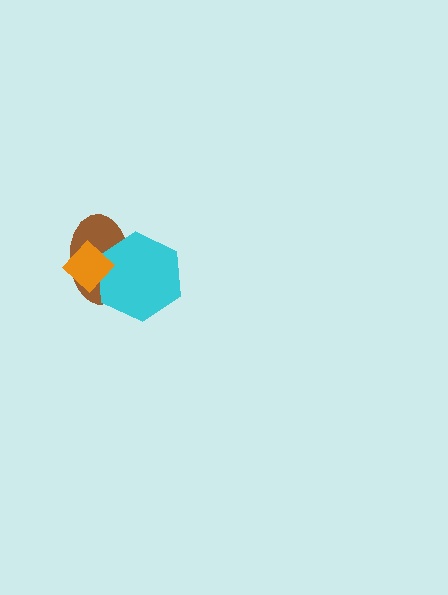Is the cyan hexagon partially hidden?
Yes, it is partially covered by another shape.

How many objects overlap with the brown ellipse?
2 objects overlap with the brown ellipse.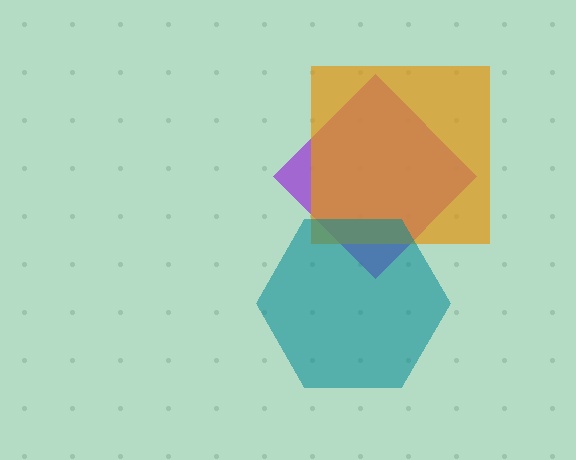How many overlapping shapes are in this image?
There are 3 overlapping shapes in the image.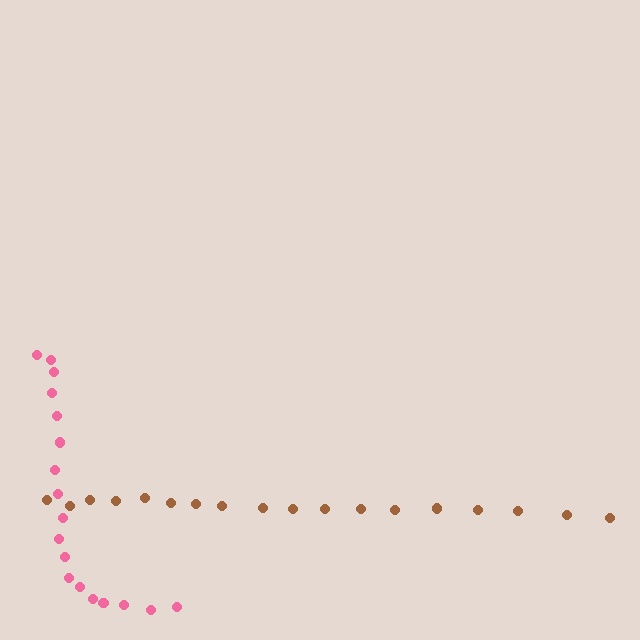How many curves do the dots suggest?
There are 2 distinct paths.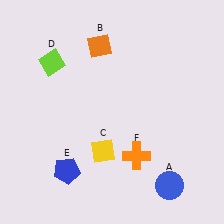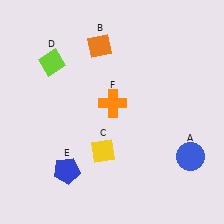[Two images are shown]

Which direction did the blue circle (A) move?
The blue circle (A) moved up.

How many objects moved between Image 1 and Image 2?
2 objects moved between the two images.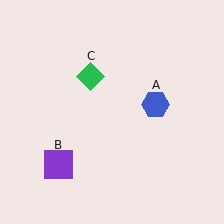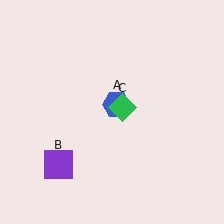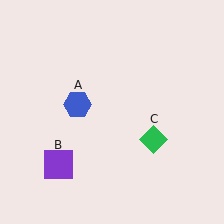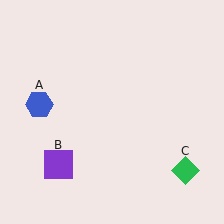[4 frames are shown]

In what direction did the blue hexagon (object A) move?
The blue hexagon (object A) moved left.